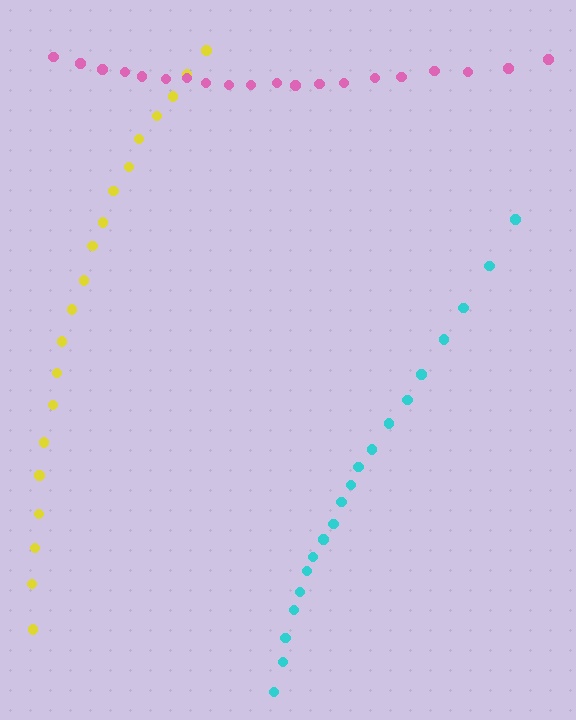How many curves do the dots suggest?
There are 3 distinct paths.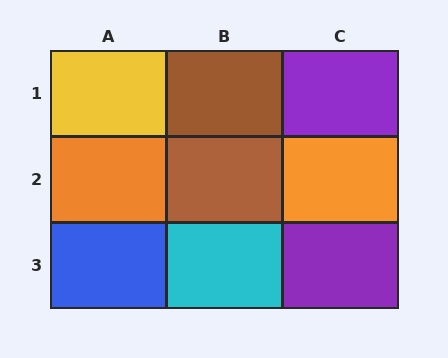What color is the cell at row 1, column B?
Brown.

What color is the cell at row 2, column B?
Brown.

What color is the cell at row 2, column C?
Orange.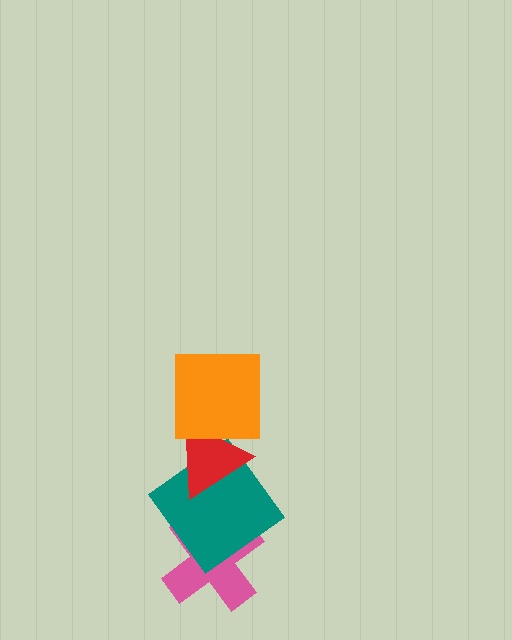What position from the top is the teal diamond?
The teal diamond is 3rd from the top.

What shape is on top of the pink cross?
The teal diamond is on top of the pink cross.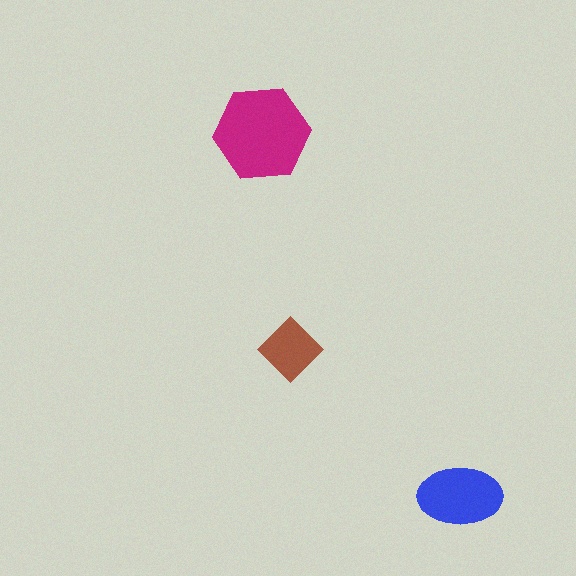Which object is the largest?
The magenta hexagon.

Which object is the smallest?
The brown diamond.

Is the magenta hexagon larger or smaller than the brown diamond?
Larger.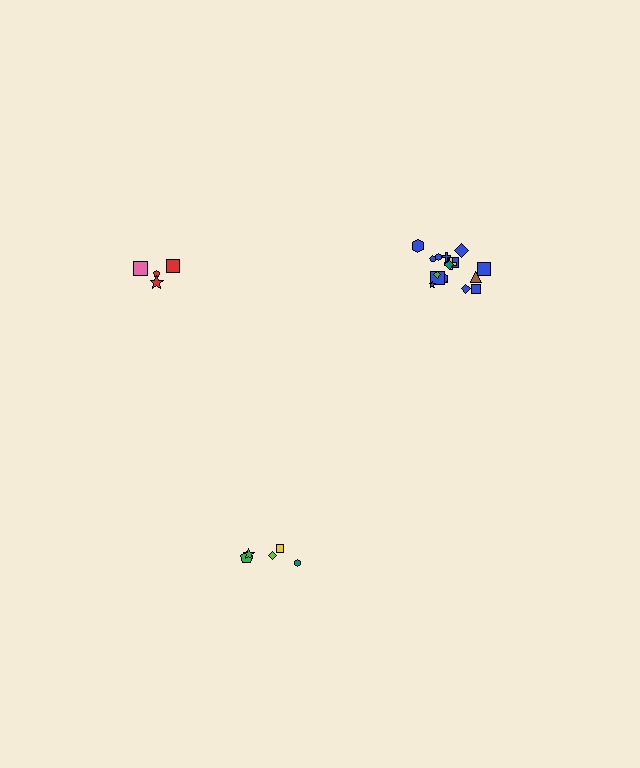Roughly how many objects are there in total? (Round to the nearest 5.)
Roughly 25 objects in total.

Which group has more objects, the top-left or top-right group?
The top-right group.